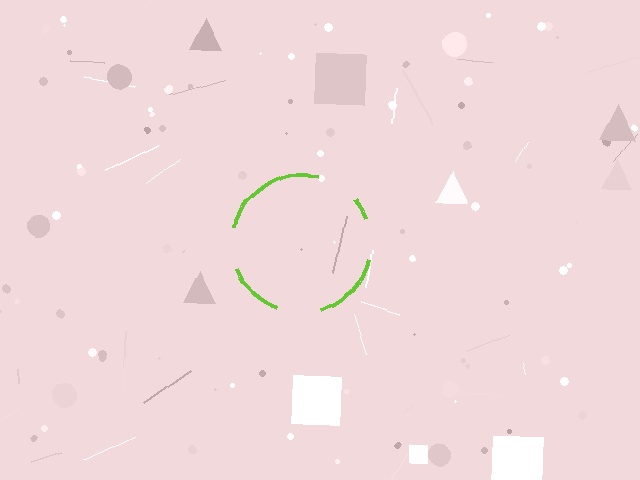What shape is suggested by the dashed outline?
The dashed outline suggests a circle.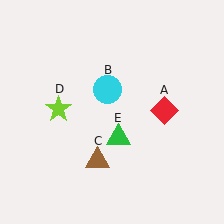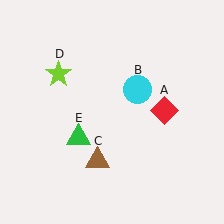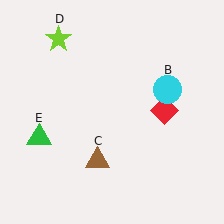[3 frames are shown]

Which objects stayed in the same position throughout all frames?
Red diamond (object A) and brown triangle (object C) remained stationary.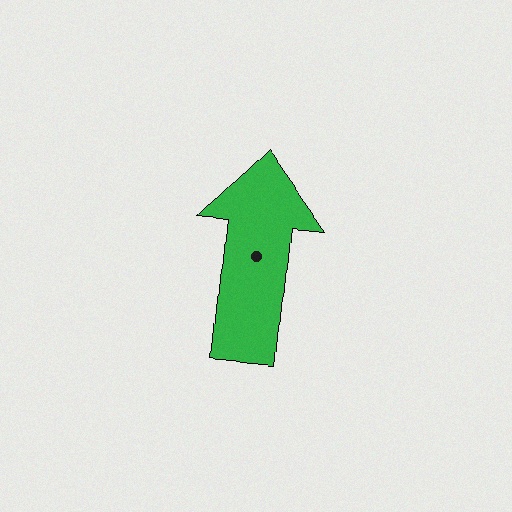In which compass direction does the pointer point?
North.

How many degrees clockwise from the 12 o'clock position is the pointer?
Approximately 6 degrees.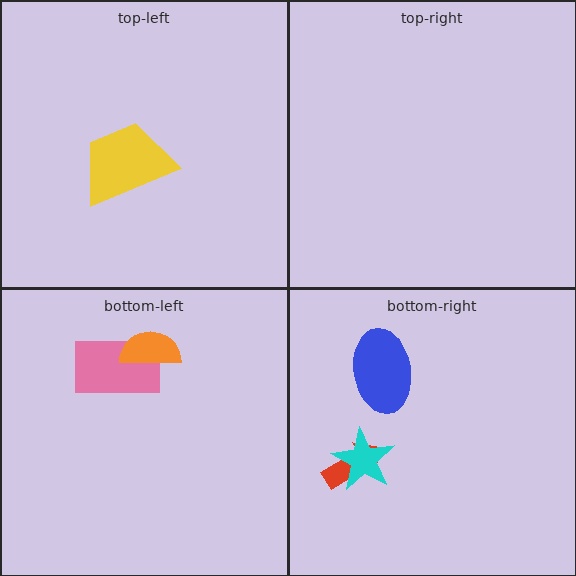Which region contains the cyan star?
The bottom-right region.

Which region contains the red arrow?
The bottom-right region.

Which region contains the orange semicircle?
The bottom-left region.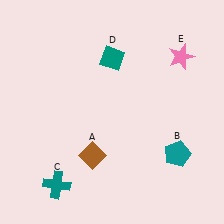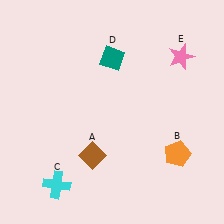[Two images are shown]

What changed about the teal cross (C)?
In Image 1, C is teal. In Image 2, it changed to cyan.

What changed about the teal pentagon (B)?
In Image 1, B is teal. In Image 2, it changed to orange.